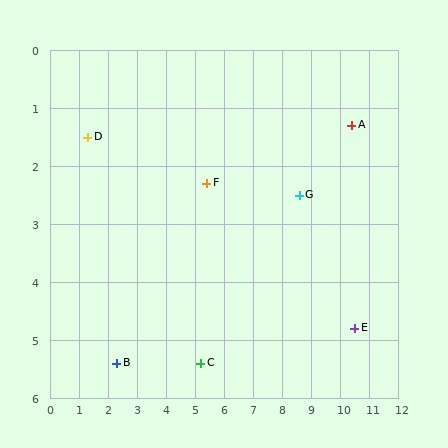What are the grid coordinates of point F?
Point F is at approximately (5.4, 2.3).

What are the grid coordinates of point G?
Point G is at approximately (8.6, 2.5).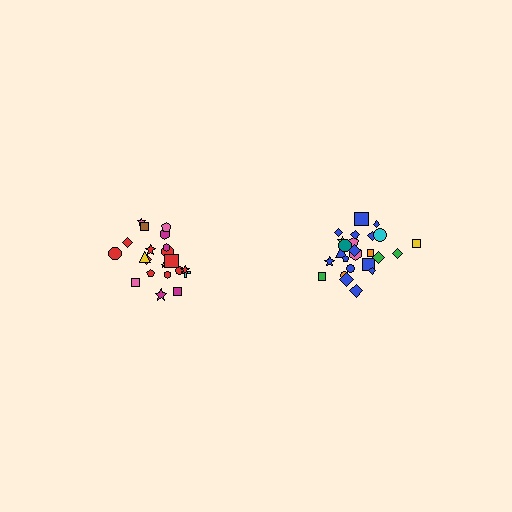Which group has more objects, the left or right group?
The right group.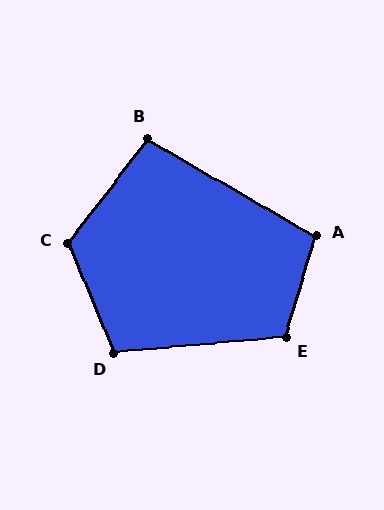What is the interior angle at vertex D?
Approximately 108 degrees (obtuse).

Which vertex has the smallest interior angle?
B, at approximately 97 degrees.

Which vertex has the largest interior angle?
C, at approximately 120 degrees.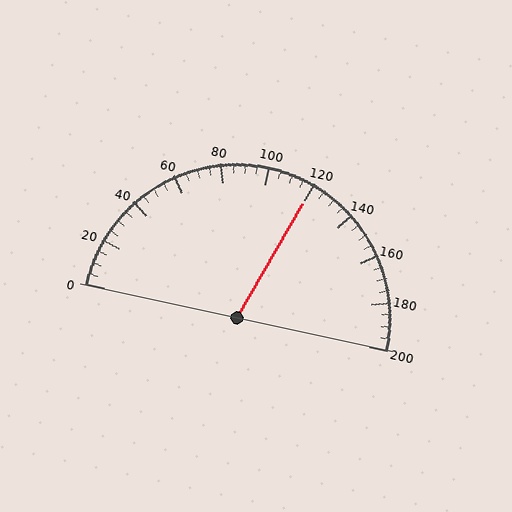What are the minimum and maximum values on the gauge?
The gauge ranges from 0 to 200.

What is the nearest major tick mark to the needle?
The nearest major tick mark is 120.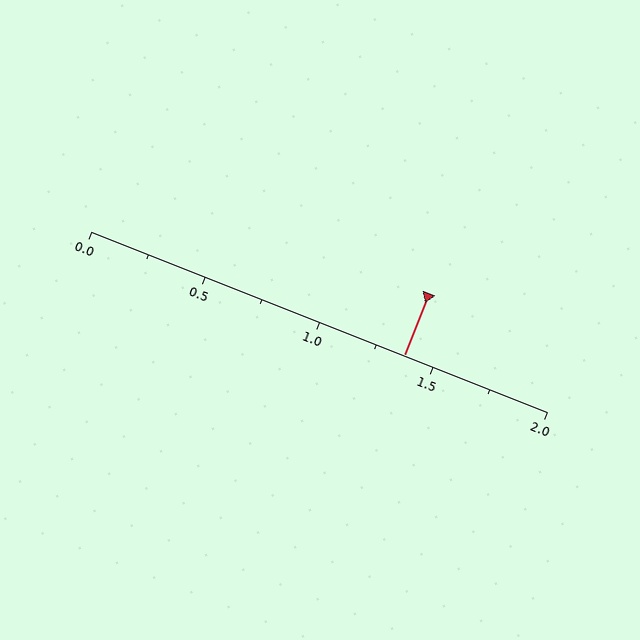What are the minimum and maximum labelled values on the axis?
The axis runs from 0.0 to 2.0.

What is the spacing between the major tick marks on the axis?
The major ticks are spaced 0.5 apart.